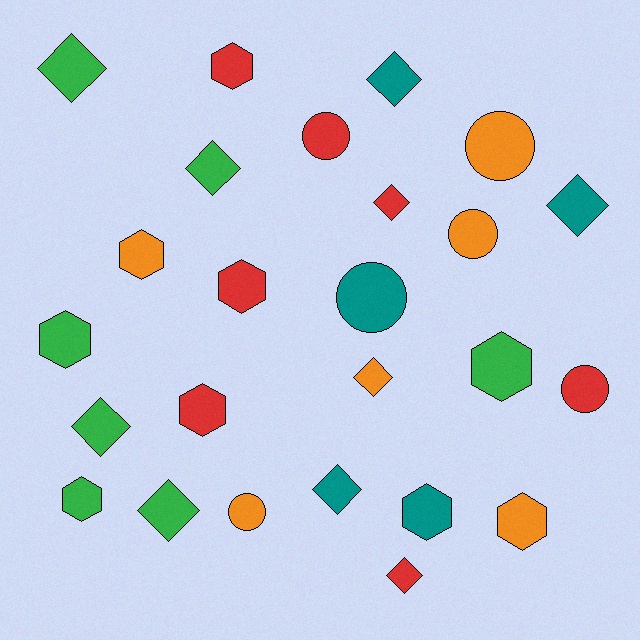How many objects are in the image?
There are 25 objects.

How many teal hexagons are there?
There is 1 teal hexagon.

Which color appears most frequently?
Green, with 7 objects.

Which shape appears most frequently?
Diamond, with 10 objects.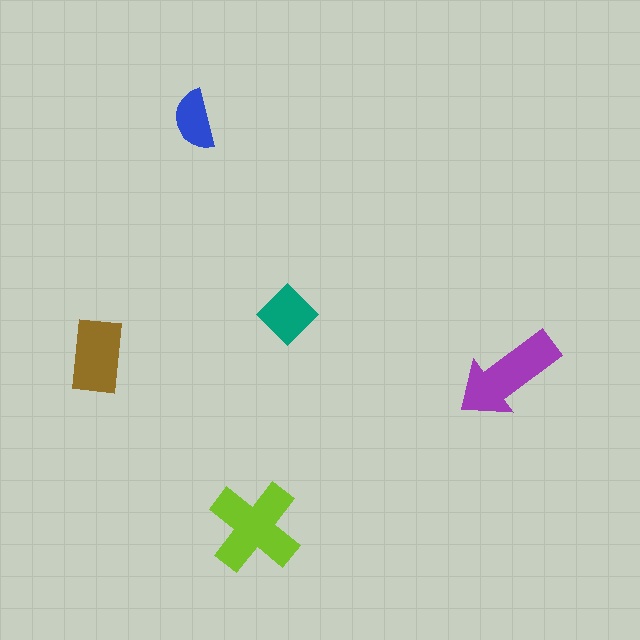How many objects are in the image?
There are 5 objects in the image.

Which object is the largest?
The lime cross.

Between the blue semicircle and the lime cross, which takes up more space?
The lime cross.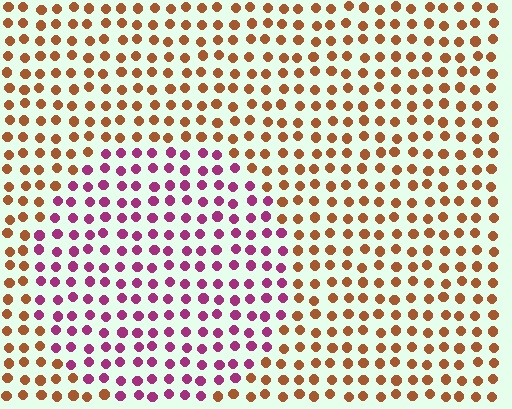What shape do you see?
I see a circle.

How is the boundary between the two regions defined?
The boundary is defined purely by a slight shift in hue (about 61 degrees). Spacing, size, and orientation are identical on both sides.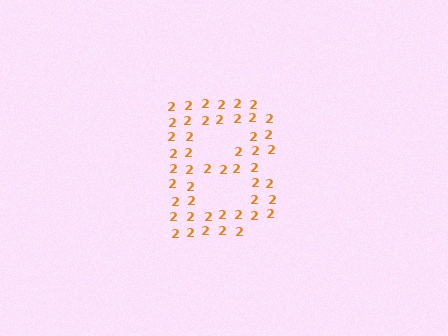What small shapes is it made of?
It is made of small digit 2's.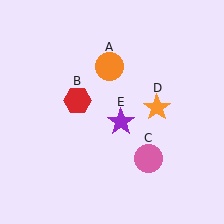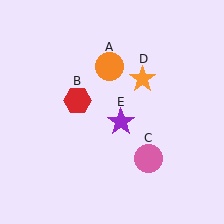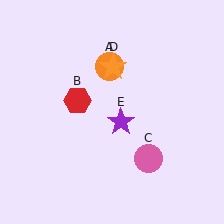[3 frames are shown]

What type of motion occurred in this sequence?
The orange star (object D) rotated counterclockwise around the center of the scene.